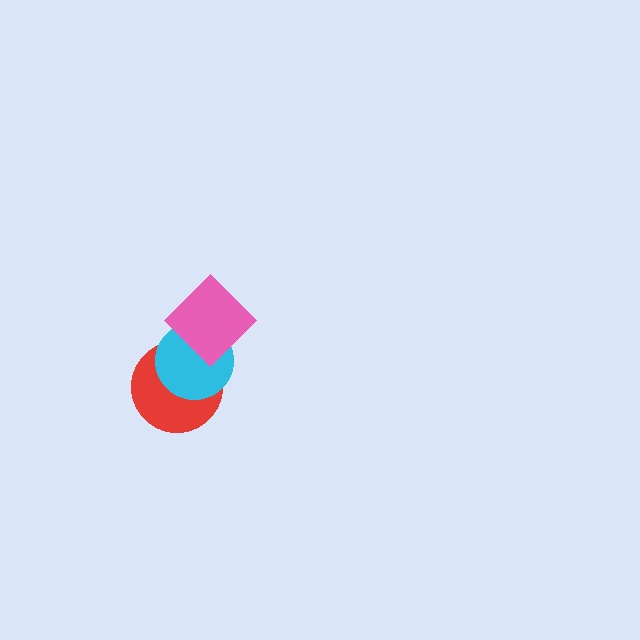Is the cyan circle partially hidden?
Yes, it is partially covered by another shape.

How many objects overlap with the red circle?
2 objects overlap with the red circle.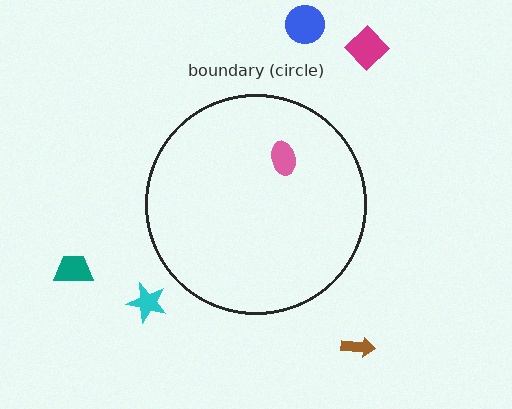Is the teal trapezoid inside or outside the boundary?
Outside.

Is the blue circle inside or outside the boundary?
Outside.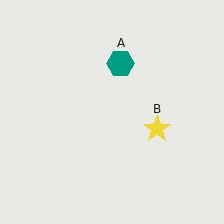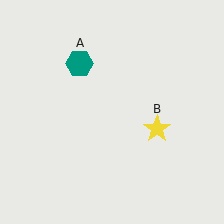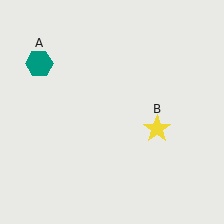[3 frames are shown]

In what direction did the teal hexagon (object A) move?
The teal hexagon (object A) moved left.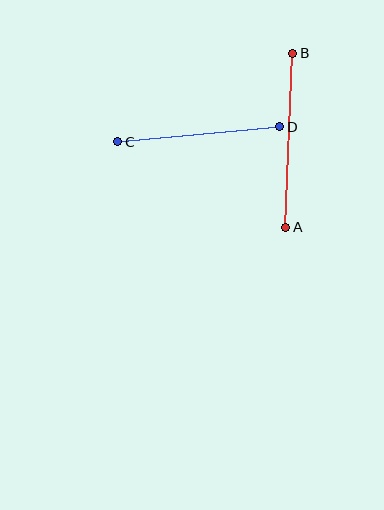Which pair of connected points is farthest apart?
Points A and B are farthest apart.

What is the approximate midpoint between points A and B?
The midpoint is at approximately (289, 140) pixels.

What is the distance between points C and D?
The distance is approximately 162 pixels.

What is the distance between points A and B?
The distance is approximately 174 pixels.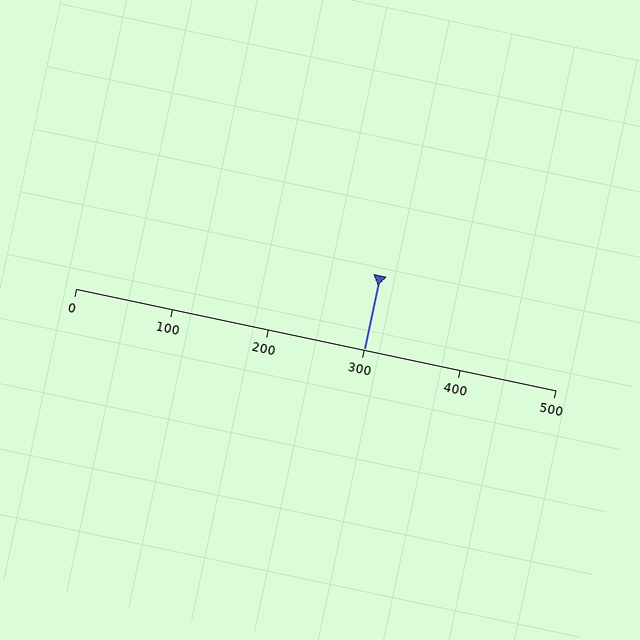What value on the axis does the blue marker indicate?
The marker indicates approximately 300.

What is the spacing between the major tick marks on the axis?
The major ticks are spaced 100 apart.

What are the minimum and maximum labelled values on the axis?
The axis runs from 0 to 500.